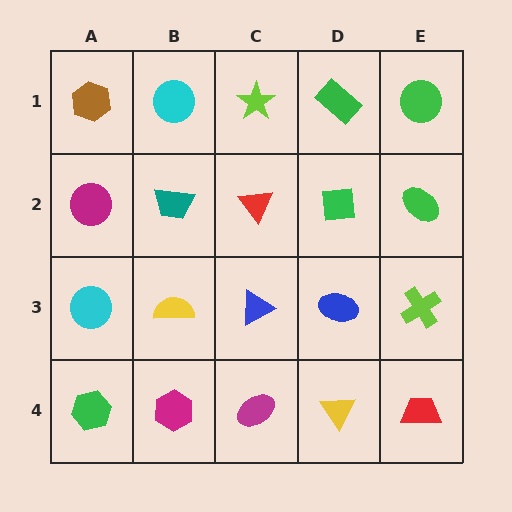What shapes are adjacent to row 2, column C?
A lime star (row 1, column C), a blue triangle (row 3, column C), a teal trapezoid (row 2, column B), a green square (row 2, column D).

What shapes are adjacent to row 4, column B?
A yellow semicircle (row 3, column B), a green hexagon (row 4, column A), a magenta ellipse (row 4, column C).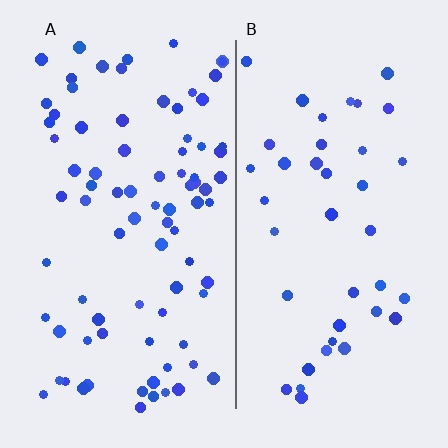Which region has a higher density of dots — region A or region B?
A (the left).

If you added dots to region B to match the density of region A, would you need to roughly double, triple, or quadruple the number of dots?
Approximately double.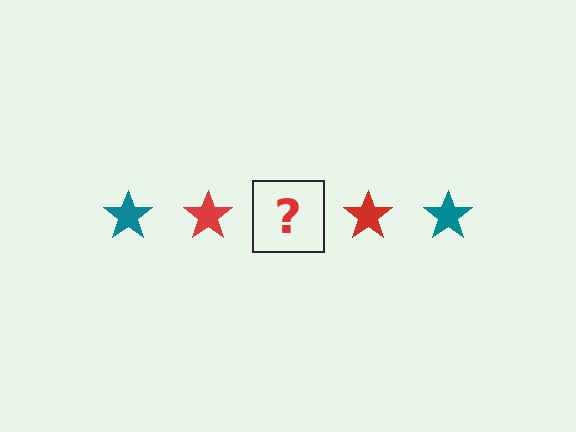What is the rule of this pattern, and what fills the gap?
The rule is that the pattern cycles through teal, red stars. The gap should be filled with a teal star.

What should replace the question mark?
The question mark should be replaced with a teal star.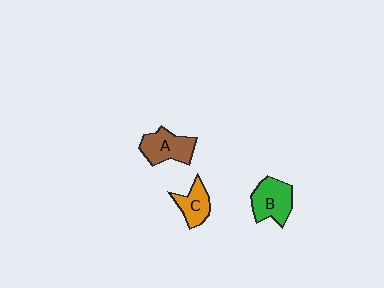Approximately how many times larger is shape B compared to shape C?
Approximately 1.4 times.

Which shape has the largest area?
Shape B (green).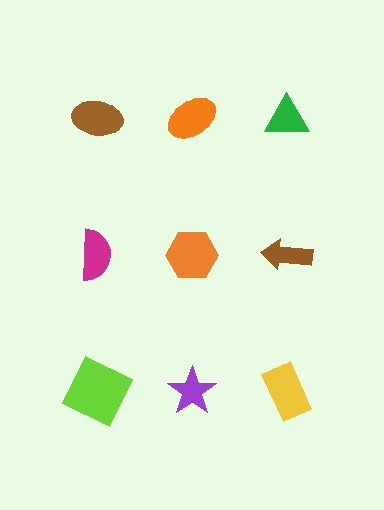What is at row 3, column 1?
A lime square.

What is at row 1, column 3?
A green triangle.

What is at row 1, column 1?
A brown ellipse.